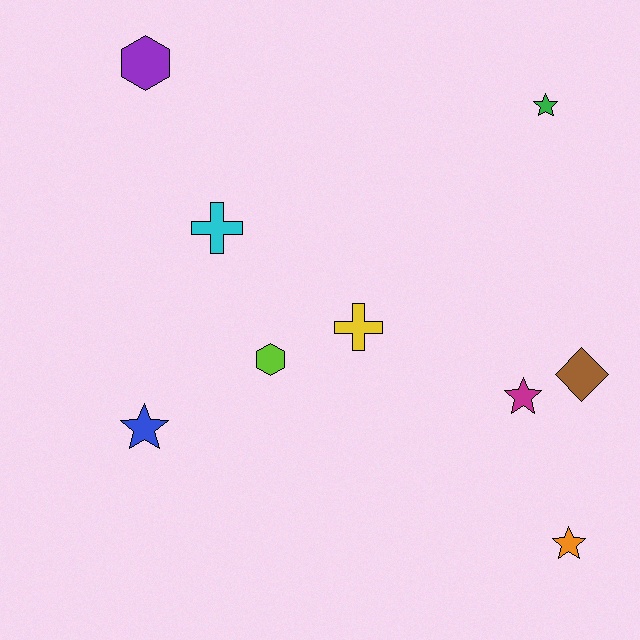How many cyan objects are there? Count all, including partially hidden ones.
There is 1 cyan object.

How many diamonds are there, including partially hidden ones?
There is 1 diamond.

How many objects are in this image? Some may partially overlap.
There are 9 objects.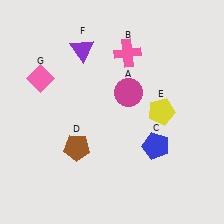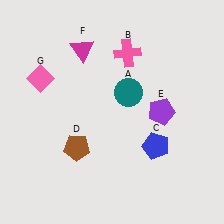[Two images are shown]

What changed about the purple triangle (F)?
In Image 1, F is purple. In Image 2, it changed to magenta.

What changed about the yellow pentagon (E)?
In Image 1, E is yellow. In Image 2, it changed to purple.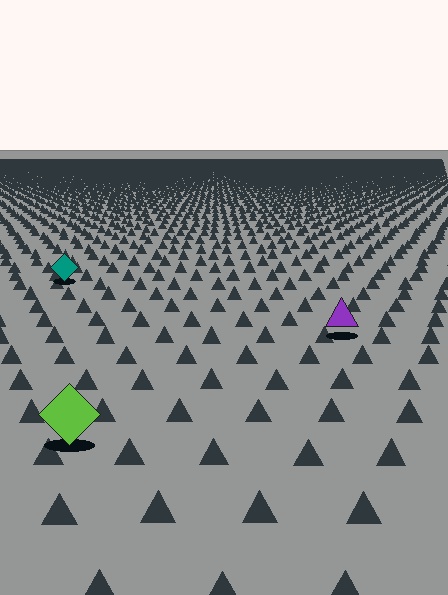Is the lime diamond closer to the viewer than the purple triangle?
Yes. The lime diamond is closer — you can tell from the texture gradient: the ground texture is coarser near it.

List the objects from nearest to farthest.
From nearest to farthest: the lime diamond, the purple triangle, the teal diamond.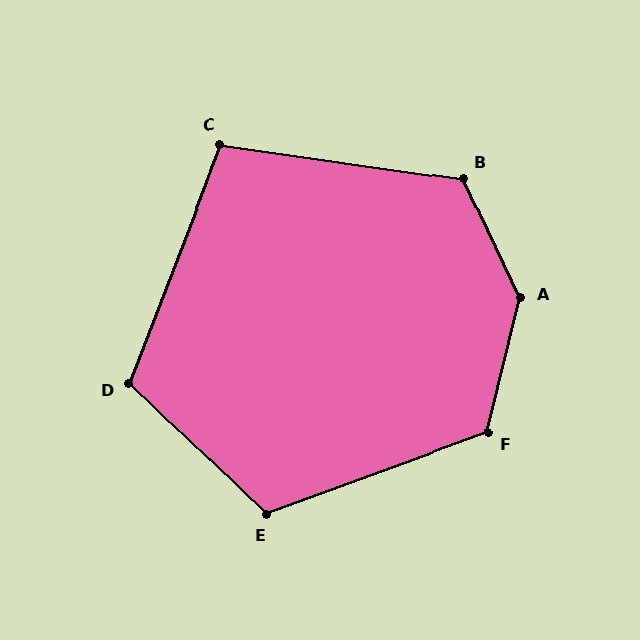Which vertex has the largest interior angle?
A, at approximately 141 degrees.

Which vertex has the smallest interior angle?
C, at approximately 103 degrees.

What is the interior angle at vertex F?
Approximately 124 degrees (obtuse).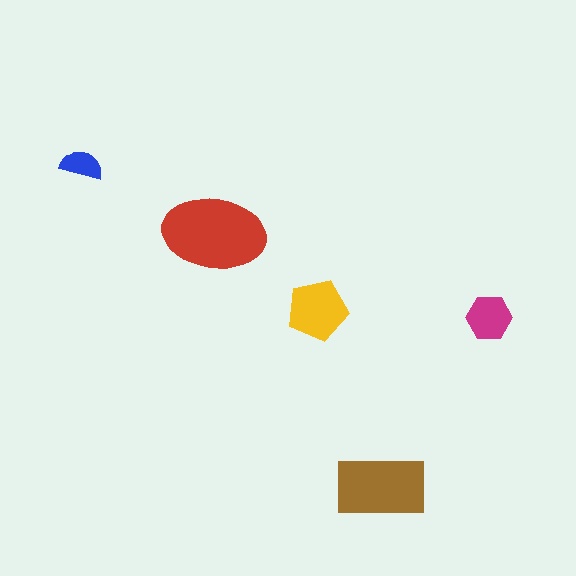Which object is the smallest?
The blue semicircle.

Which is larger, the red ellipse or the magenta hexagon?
The red ellipse.